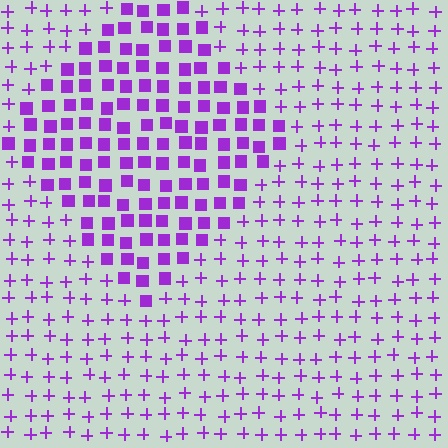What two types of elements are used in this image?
The image uses squares inside the diamond region and plus signs outside it.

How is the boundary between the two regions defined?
The boundary is defined by a change in element shape: squares inside vs. plus signs outside. All elements share the same color and spacing.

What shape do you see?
I see a diamond.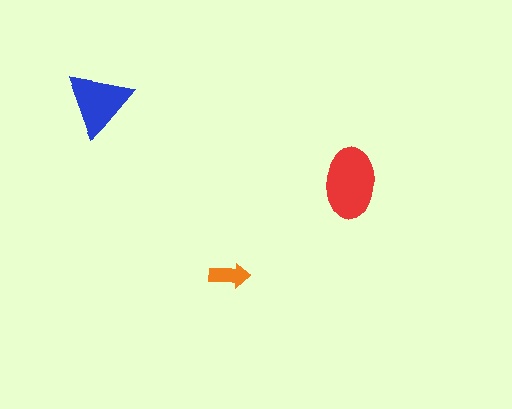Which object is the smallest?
The orange arrow.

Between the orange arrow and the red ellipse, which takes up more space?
The red ellipse.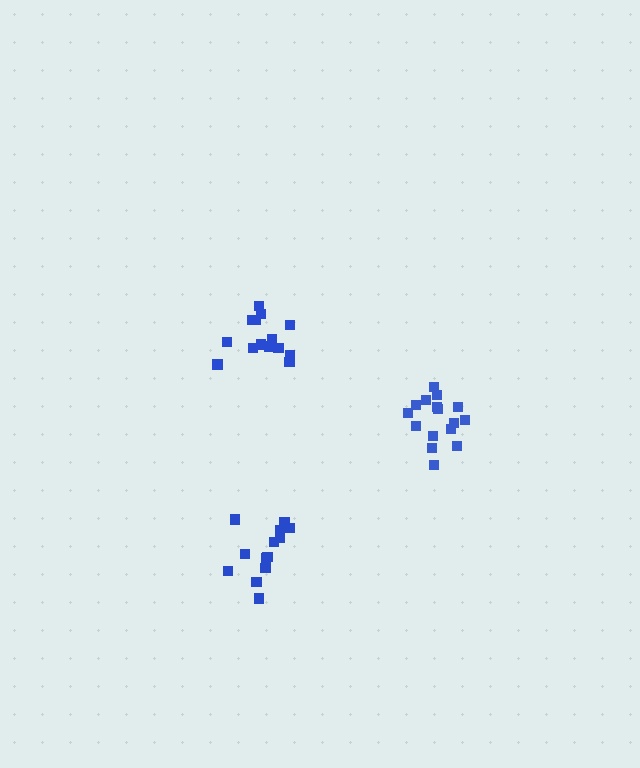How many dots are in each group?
Group 1: 16 dots, Group 2: 14 dots, Group 3: 13 dots (43 total).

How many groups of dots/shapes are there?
There are 3 groups.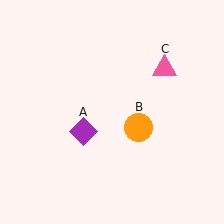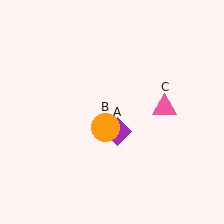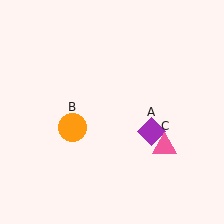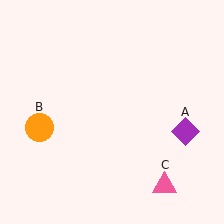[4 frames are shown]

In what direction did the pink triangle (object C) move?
The pink triangle (object C) moved down.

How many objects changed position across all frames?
3 objects changed position: purple diamond (object A), orange circle (object B), pink triangle (object C).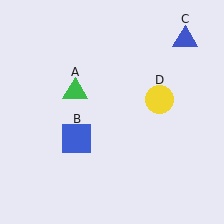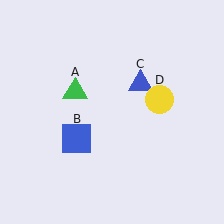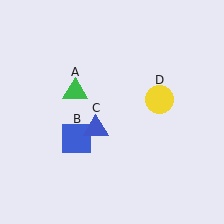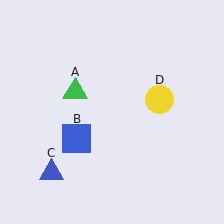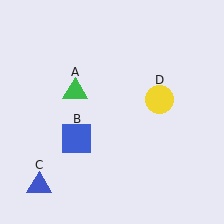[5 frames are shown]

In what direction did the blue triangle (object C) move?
The blue triangle (object C) moved down and to the left.